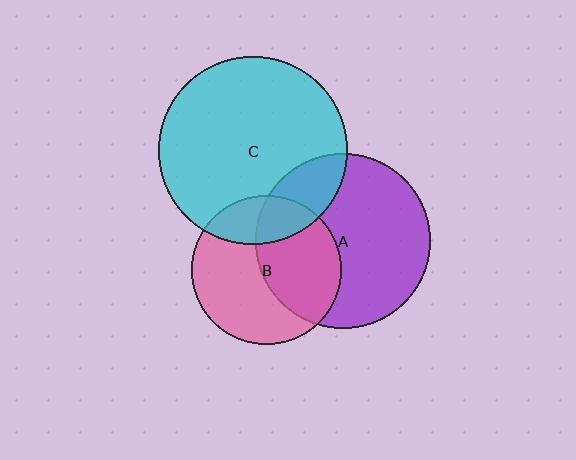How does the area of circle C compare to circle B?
Approximately 1.6 times.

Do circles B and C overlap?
Yes.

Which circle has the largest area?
Circle C (cyan).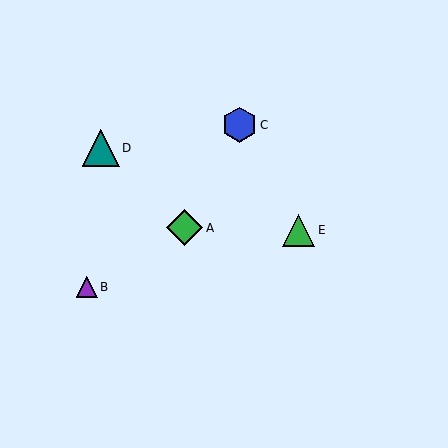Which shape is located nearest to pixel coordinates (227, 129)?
The blue hexagon (labeled C) at (240, 125) is nearest to that location.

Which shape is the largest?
The green diamond (labeled A) is the largest.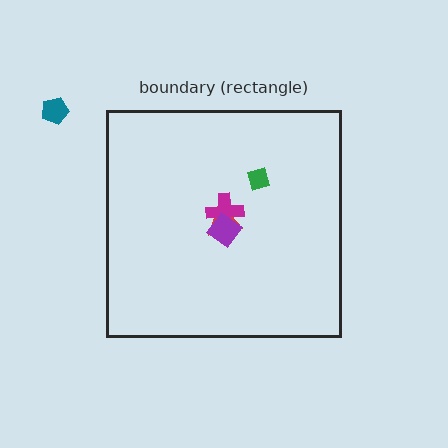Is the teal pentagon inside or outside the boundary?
Outside.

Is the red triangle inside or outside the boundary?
Inside.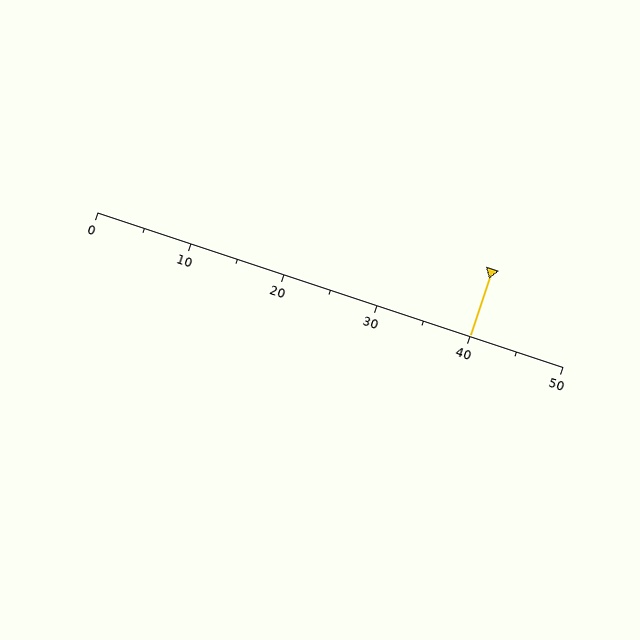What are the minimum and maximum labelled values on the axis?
The axis runs from 0 to 50.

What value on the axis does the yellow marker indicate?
The marker indicates approximately 40.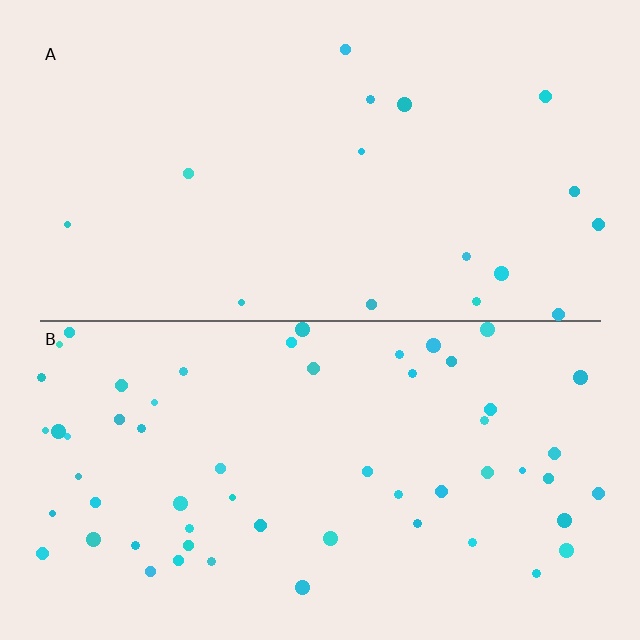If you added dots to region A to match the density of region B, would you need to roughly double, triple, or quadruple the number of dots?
Approximately triple.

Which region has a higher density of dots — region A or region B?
B (the bottom).